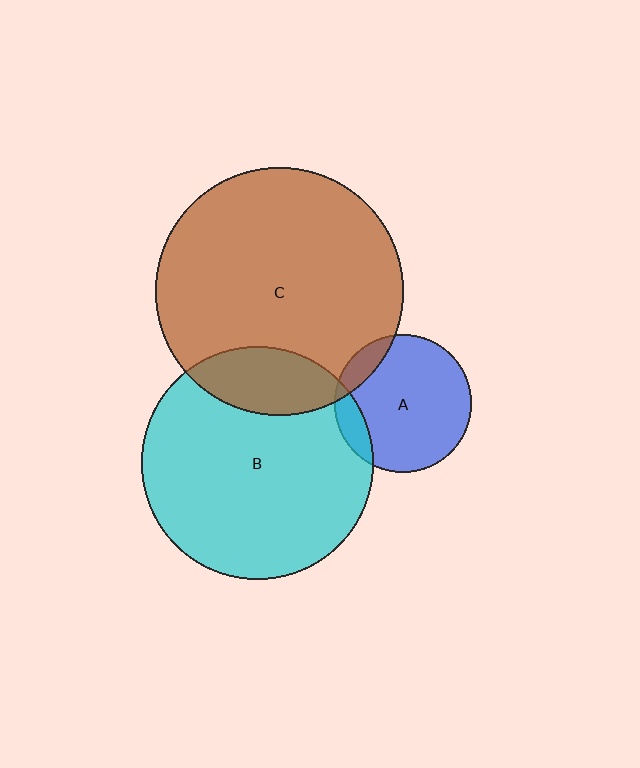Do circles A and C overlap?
Yes.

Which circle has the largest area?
Circle C (brown).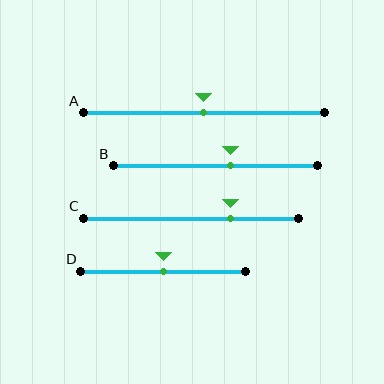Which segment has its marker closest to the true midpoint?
Segment A has its marker closest to the true midpoint.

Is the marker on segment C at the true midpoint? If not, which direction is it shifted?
No, the marker on segment C is shifted to the right by about 18% of the segment length.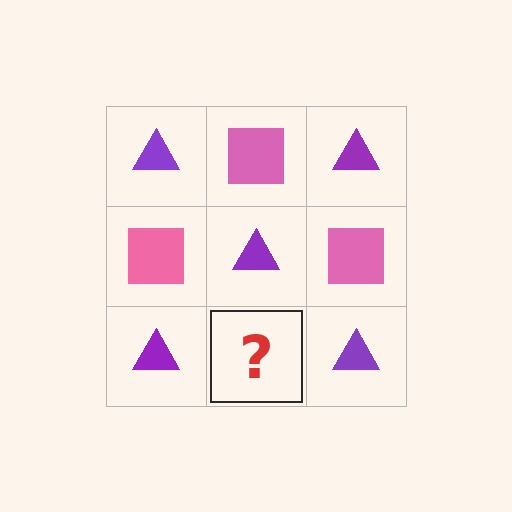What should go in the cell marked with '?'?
The missing cell should contain a pink square.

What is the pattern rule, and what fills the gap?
The rule is that it alternates purple triangle and pink square in a checkerboard pattern. The gap should be filled with a pink square.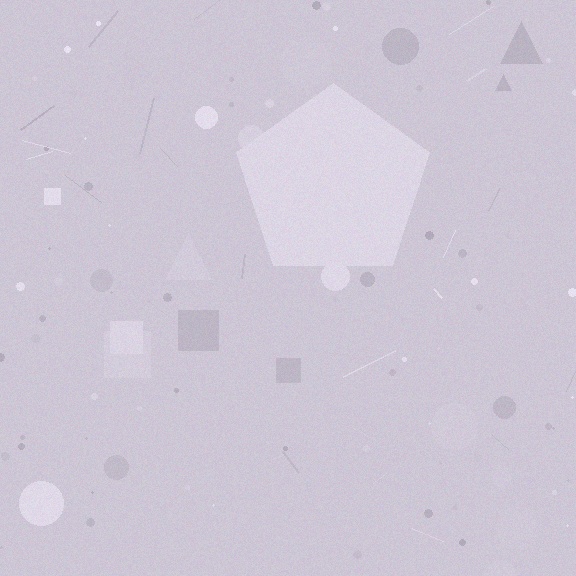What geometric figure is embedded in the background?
A pentagon is embedded in the background.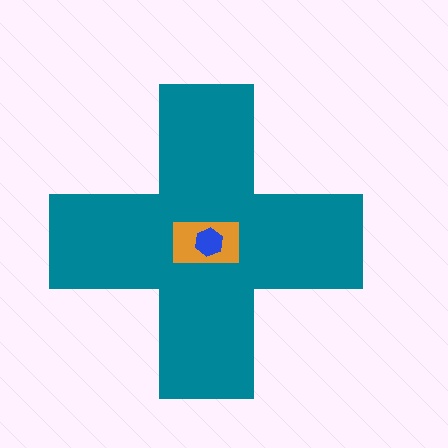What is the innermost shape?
The blue hexagon.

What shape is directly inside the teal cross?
The orange rectangle.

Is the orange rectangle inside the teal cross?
Yes.